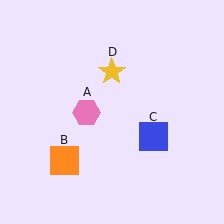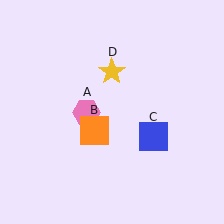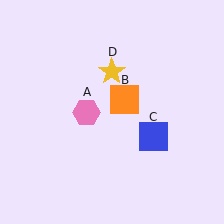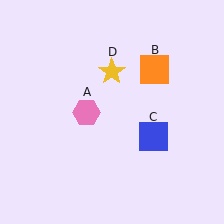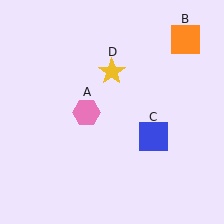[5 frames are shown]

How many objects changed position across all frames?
1 object changed position: orange square (object B).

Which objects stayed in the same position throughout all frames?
Pink hexagon (object A) and blue square (object C) and yellow star (object D) remained stationary.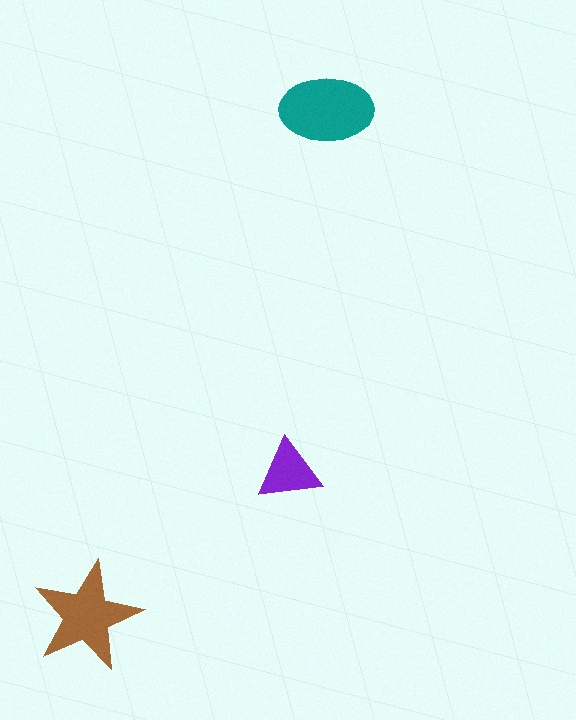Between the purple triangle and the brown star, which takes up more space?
The brown star.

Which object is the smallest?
The purple triangle.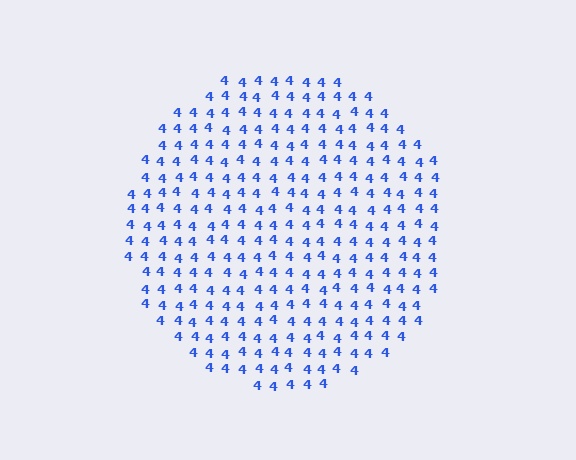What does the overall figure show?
The overall figure shows a circle.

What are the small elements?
The small elements are digit 4's.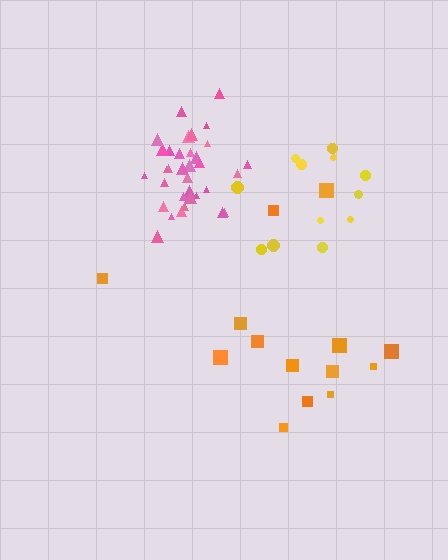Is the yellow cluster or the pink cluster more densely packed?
Pink.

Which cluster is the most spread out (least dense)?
Orange.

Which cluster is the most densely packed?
Pink.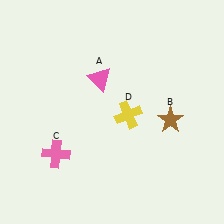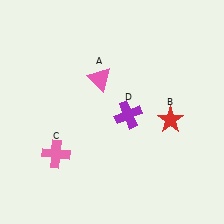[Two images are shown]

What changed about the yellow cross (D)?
In Image 1, D is yellow. In Image 2, it changed to purple.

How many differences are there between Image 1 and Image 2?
There are 2 differences between the two images.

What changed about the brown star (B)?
In Image 1, B is brown. In Image 2, it changed to red.